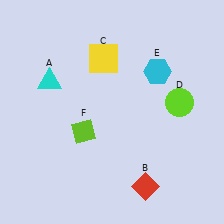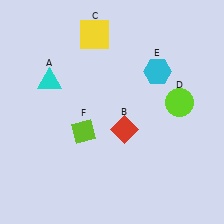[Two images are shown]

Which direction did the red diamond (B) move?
The red diamond (B) moved up.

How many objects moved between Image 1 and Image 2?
2 objects moved between the two images.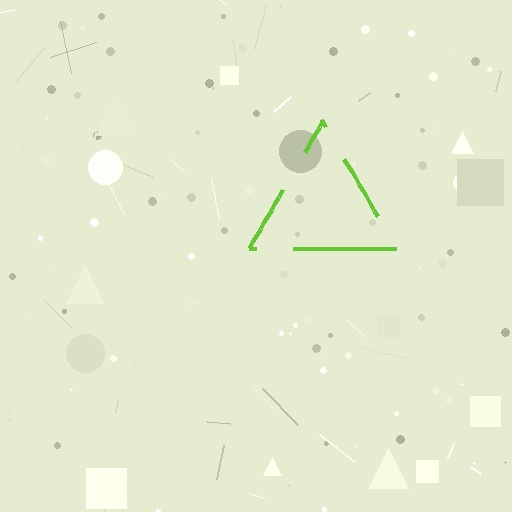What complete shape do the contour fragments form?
The contour fragments form a triangle.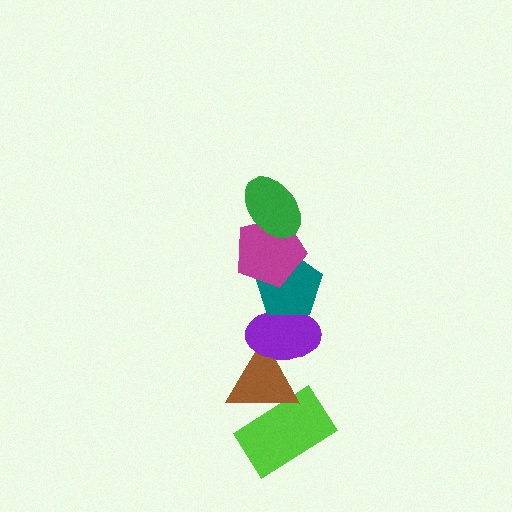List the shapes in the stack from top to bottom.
From top to bottom: the green ellipse, the magenta pentagon, the teal pentagon, the purple ellipse, the brown triangle, the lime rectangle.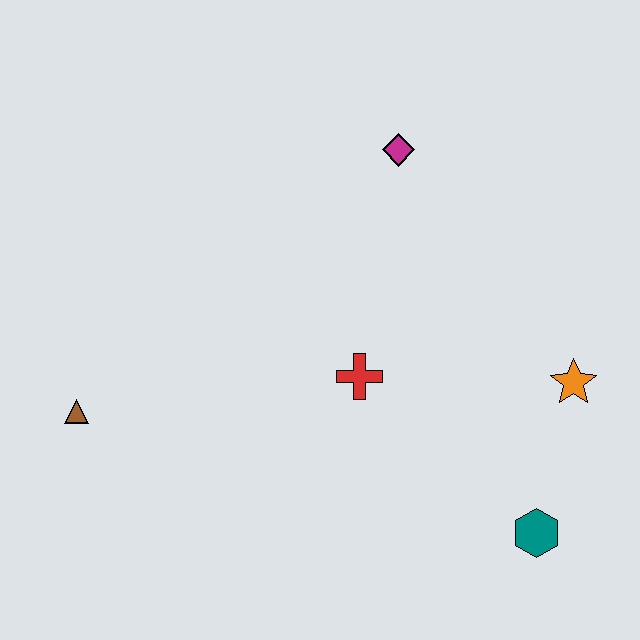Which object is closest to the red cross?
The orange star is closest to the red cross.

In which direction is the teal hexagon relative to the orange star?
The teal hexagon is below the orange star.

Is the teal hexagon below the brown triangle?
Yes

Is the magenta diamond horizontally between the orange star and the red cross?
Yes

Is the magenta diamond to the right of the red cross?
Yes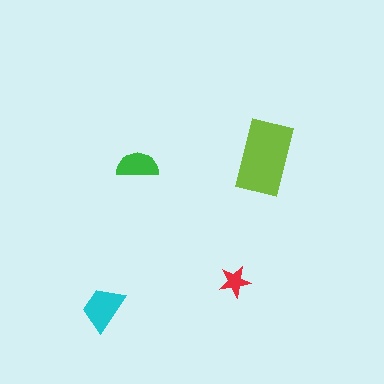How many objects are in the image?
There are 4 objects in the image.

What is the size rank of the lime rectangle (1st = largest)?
1st.